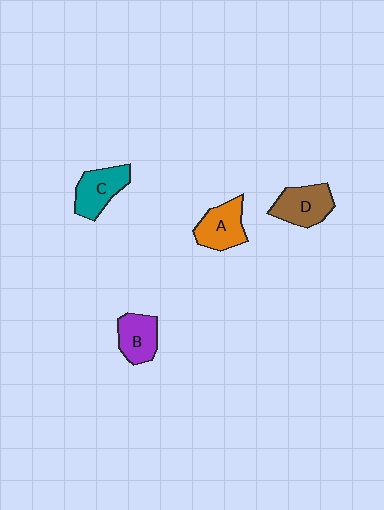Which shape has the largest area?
Shape D (brown).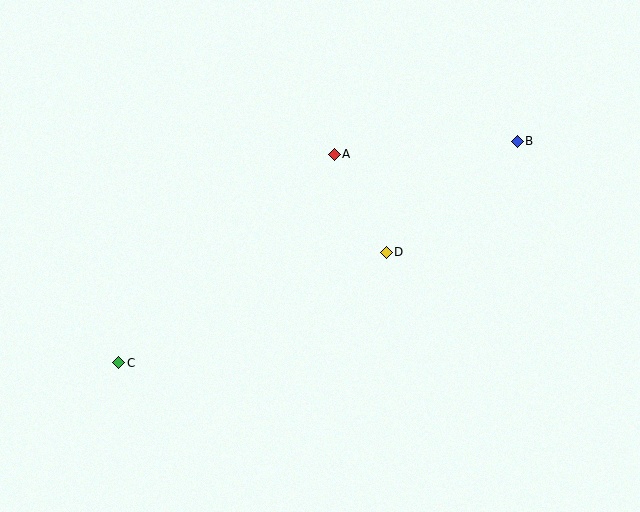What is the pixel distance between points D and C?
The distance between D and C is 290 pixels.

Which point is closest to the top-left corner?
Point A is closest to the top-left corner.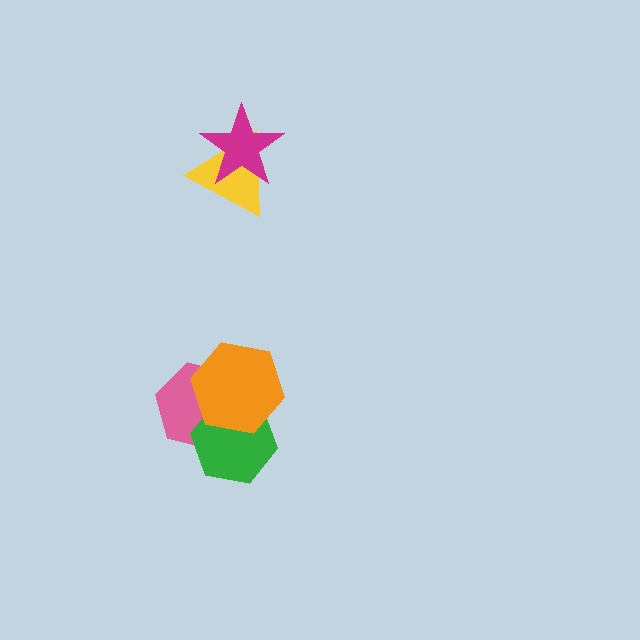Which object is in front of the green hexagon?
The orange hexagon is in front of the green hexagon.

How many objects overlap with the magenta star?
1 object overlaps with the magenta star.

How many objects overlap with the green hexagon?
2 objects overlap with the green hexagon.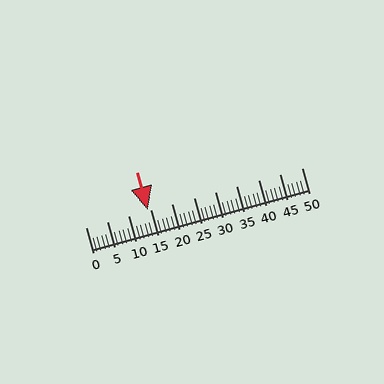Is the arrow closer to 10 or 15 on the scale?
The arrow is closer to 15.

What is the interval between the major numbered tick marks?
The major tick marks are spaced 5 units apart.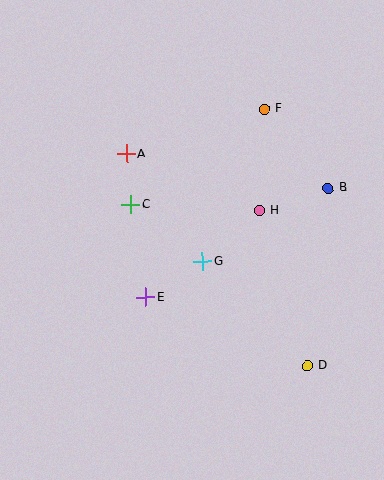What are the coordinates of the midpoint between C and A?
The midpoint between C and A is at (128, 179).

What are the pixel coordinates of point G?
Point G is at (203, 262).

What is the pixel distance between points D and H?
The distance between D and H is 163 pixels.